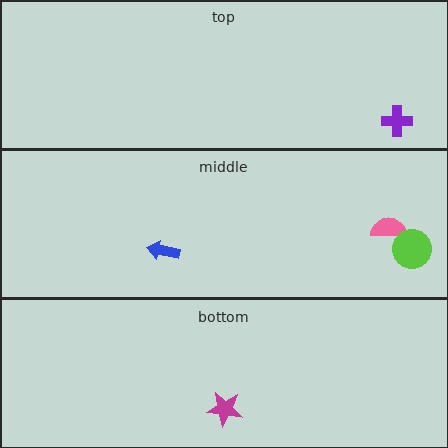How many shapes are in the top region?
1.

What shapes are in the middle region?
The blue arrow, the pink semicircle, the lime circle.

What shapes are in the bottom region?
The magenta star.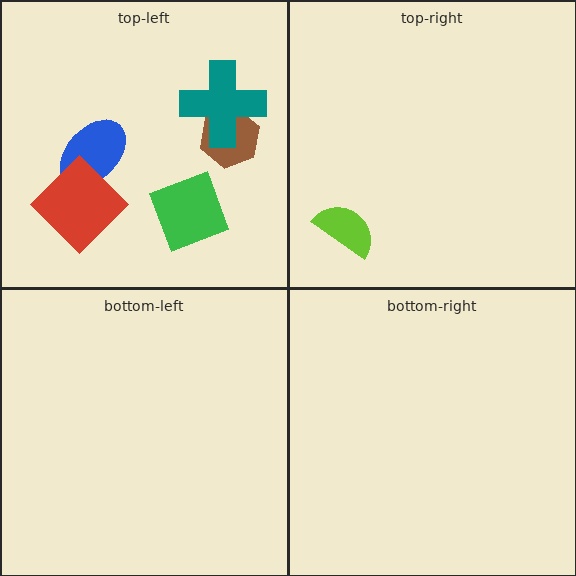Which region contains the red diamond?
The top-left region.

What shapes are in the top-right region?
The lime semicircle.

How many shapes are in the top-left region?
5.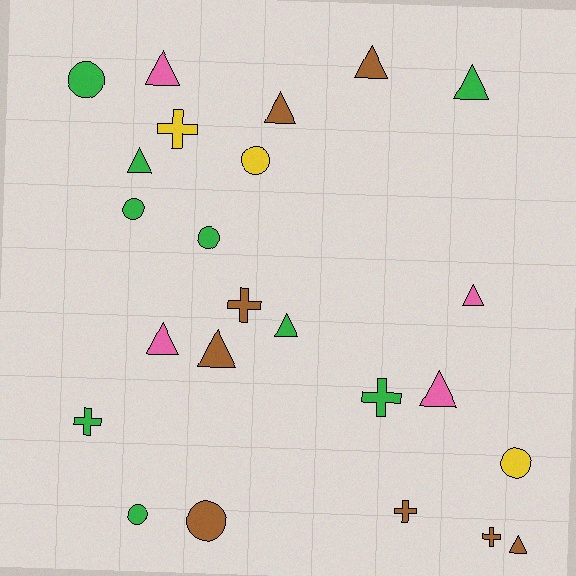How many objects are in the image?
There are 24 objects.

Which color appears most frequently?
Green, with 9 objects.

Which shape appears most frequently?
Triangle, with 11 objects.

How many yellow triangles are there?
There are no yellow triangles.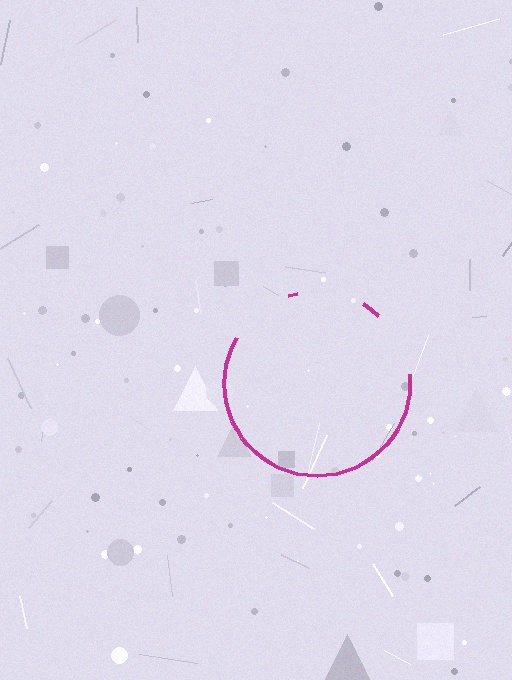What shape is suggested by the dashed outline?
The dashed outline suggests a circle.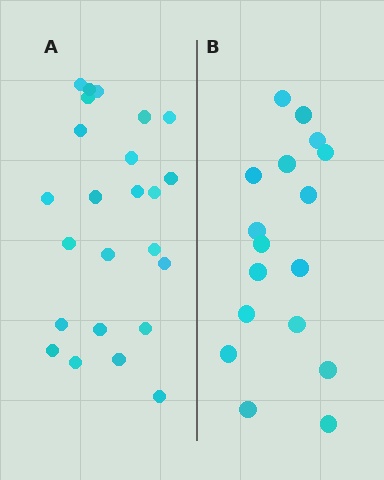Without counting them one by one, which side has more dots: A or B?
Region A (the left region) has more dots.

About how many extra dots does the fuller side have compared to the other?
Region A has roughly 8 or so more dots than region B.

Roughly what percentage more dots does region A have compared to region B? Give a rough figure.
About 40% more.